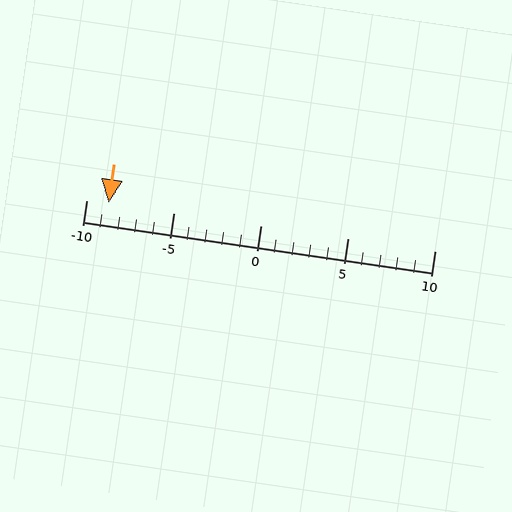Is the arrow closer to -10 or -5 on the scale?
The arrow is closer to -10.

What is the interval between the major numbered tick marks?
The major tick marks are spaced 5 units apart.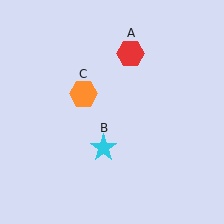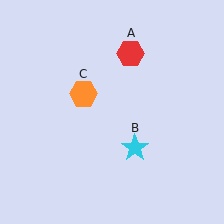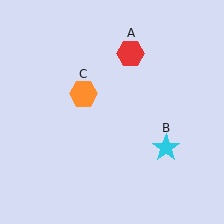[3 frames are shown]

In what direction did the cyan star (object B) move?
The cyan star (object B) moved right.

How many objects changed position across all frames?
1 object changed position: cyan star (object B).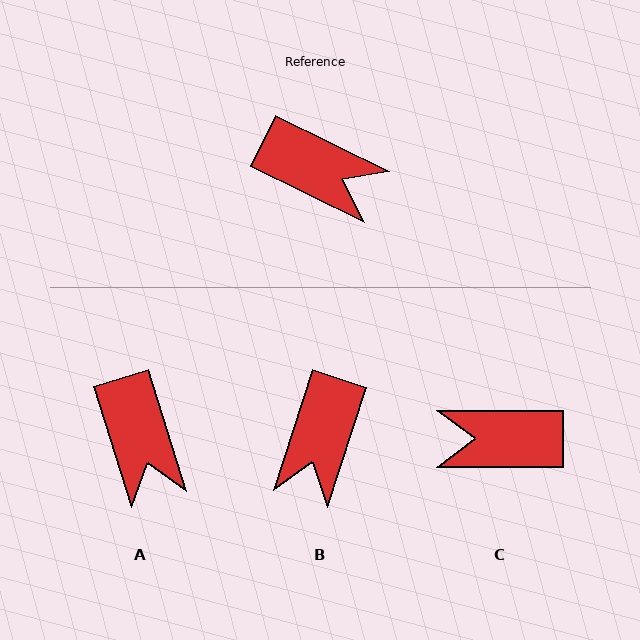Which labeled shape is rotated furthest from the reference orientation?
C, about 154 degrees away.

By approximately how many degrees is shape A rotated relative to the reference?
Approximately 47 degrees clockwise.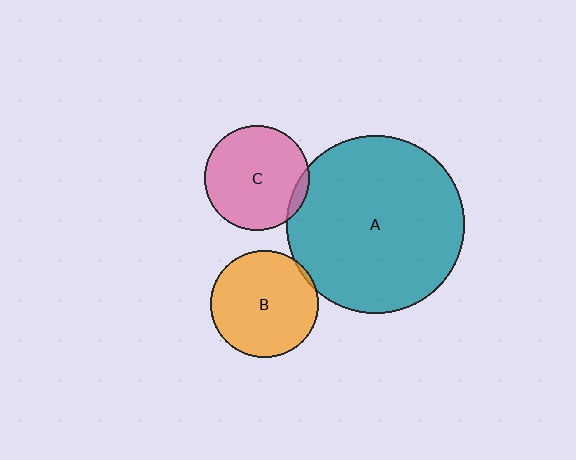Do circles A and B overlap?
Yes.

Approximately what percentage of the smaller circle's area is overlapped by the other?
Approximately 5%.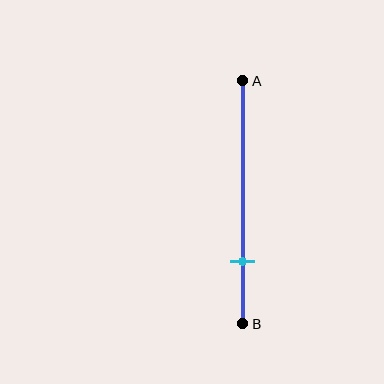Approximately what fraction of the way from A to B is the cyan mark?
The cyan mark is approximately 75% of the way from A to B.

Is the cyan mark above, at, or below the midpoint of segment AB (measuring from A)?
The cyan mark is below the midpoint of segment AB.